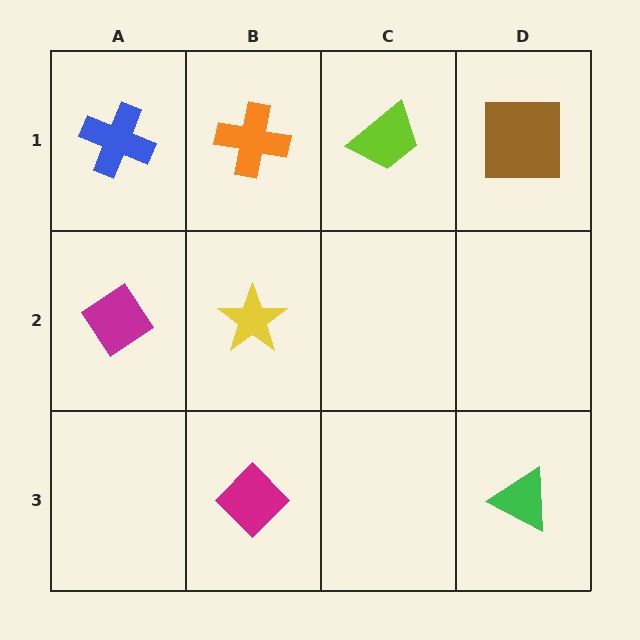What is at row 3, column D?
A green triangle.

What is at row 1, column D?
A brown square.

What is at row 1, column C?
A lime trapezoid.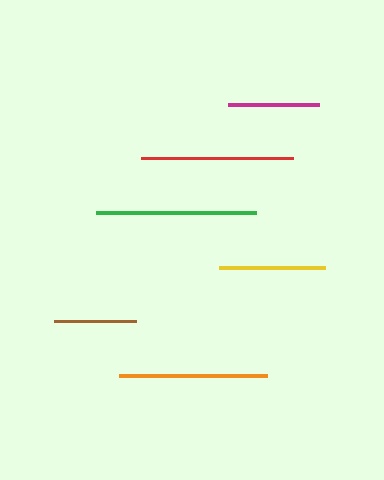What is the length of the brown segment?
The brown segment is approximately 82 pixels long.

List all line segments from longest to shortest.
From longest to shortest: green, red, orange, yellow, magenta, brown.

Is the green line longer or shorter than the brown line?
The green line is longer than the brown line.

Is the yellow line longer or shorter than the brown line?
The yellow line is longer than the brown line.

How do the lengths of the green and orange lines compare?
The green and orange lines are approximately the same length.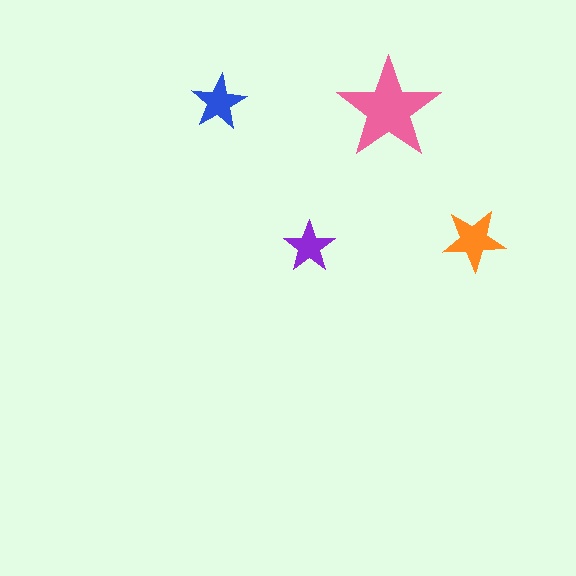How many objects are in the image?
There are 4 objects in the image.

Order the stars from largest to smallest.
the pink one, the orange one, the blue one, the purple one.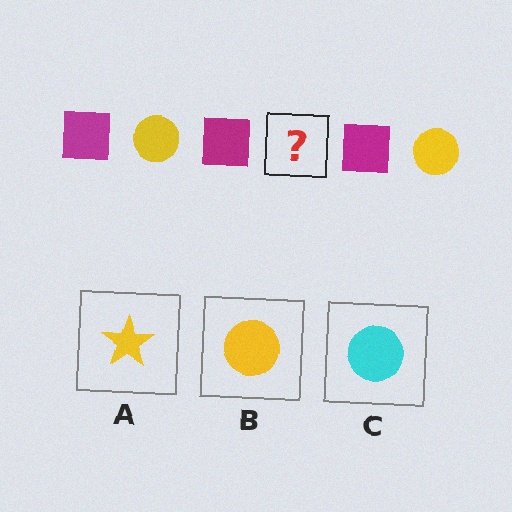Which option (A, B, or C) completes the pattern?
B.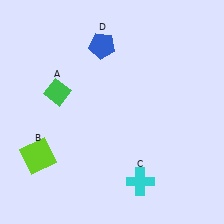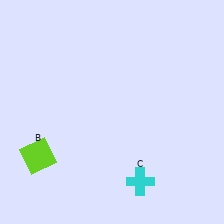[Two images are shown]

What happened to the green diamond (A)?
The green diamond (A) was removed in Image 2. It was in the top-left area of Image 1.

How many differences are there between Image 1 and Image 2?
There are 2 differences between the two images.